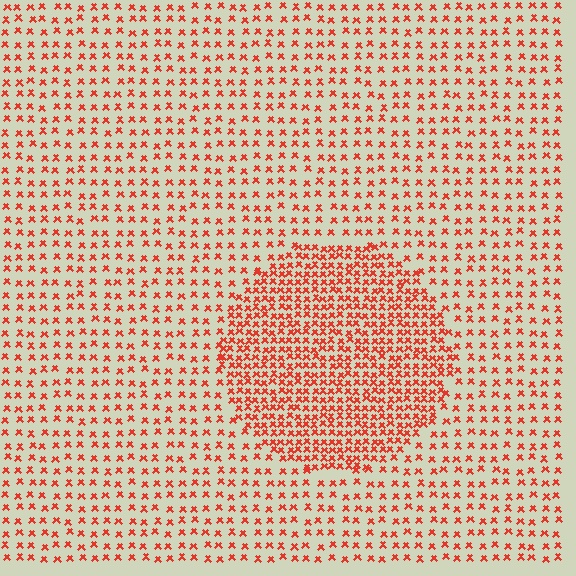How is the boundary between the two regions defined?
The boundary is defined by a change in element density (approximately 2.2x ratio). All elements are the same color, size, and shape.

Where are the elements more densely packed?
The elements are more densely packed inside the circle boundary.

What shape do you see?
I see a circle.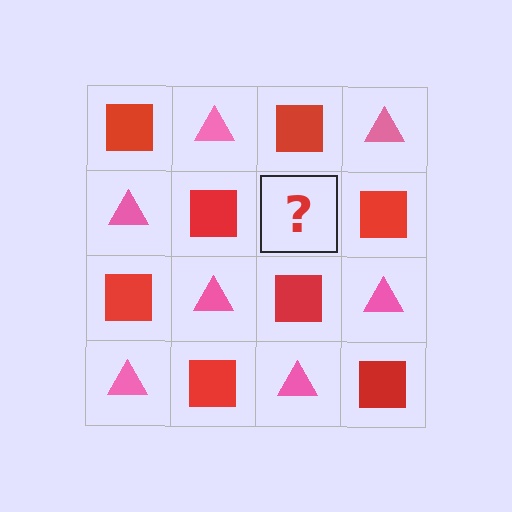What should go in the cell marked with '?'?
The missing cell should contain a pink triangle.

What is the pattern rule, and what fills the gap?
The rule is that it alternates red square and pink triangle in a checkerboard pattern. The gap should be filled with a pink triangle.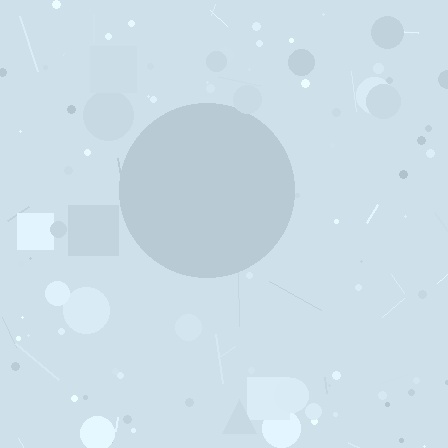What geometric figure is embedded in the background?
A circle is embedded in the background.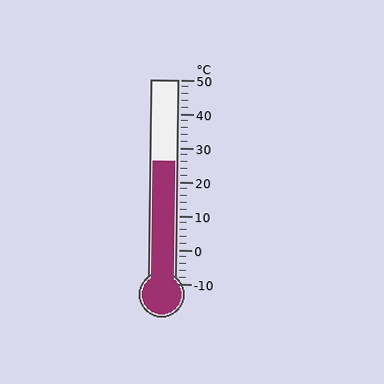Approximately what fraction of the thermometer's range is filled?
The thermometer is filled to approximately 60% of its range.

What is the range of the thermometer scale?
The thermometer scale ranges from -10°C to 50°C.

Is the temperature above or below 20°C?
The temperature is above 20°C.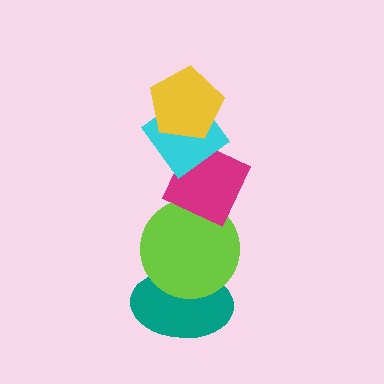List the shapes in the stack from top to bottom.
From top to bottom: the yellow pentagon, the cyan diamond, the magenta diamond, the lime circle, the teal ellipse.